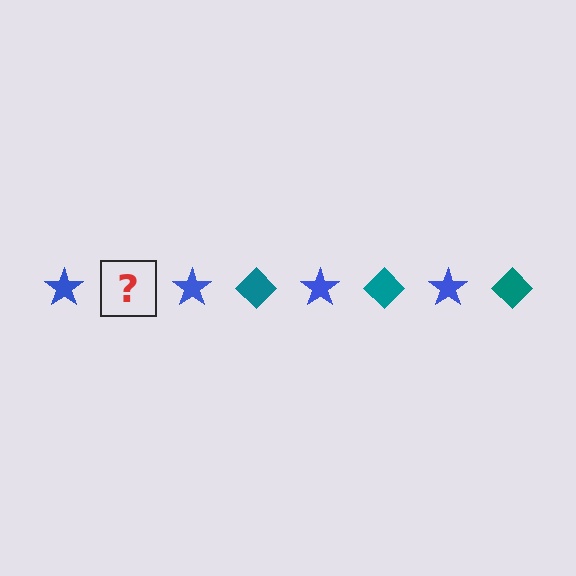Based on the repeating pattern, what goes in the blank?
The blank should be a teal diamond.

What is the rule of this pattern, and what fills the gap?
The rule is that the pattern alternates between blue star and teal diamond. The gap should be filled with a teal diamond.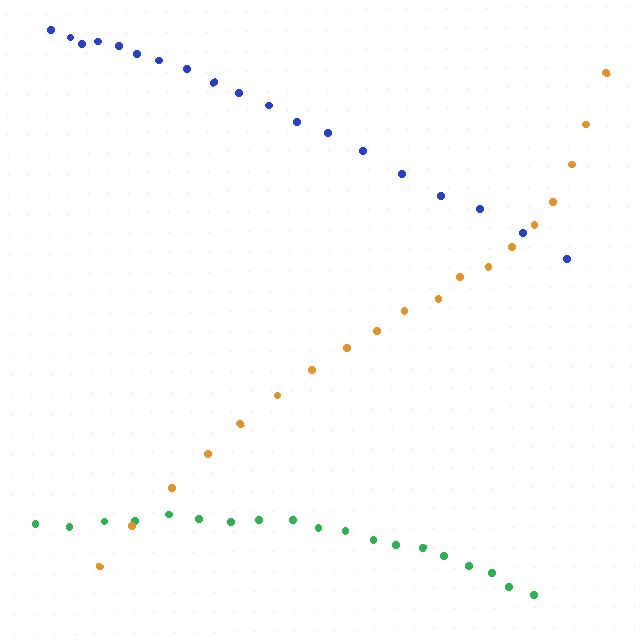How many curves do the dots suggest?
There are 3 distinct paths.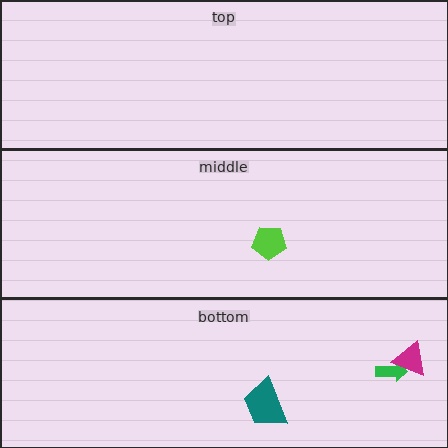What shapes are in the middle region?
The lime pentagon.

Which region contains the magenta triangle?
The bottom region.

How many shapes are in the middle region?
1.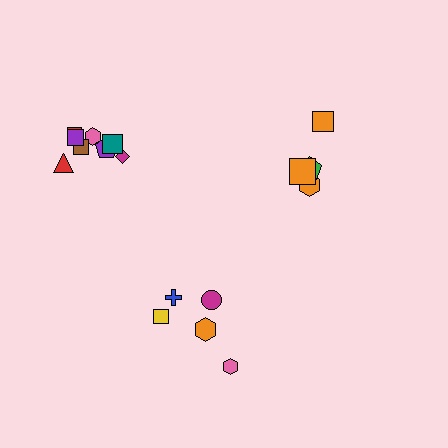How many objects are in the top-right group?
There are 4 objects.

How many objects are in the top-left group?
There are 8 objects.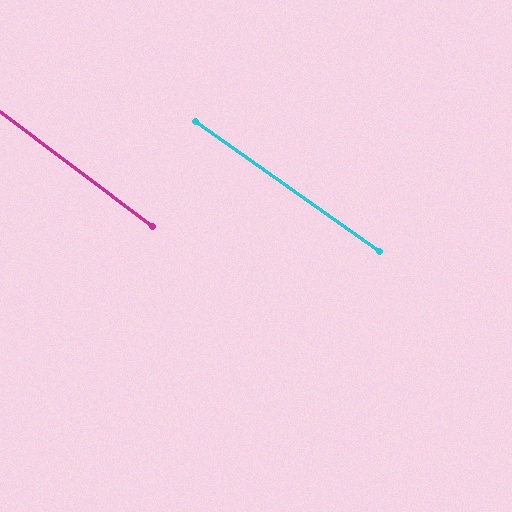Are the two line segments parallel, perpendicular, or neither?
Parallel — their directions differ by only 1.7°.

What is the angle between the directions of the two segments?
Approximately 2 degrees.